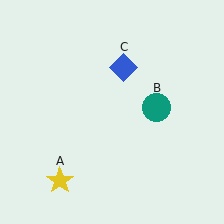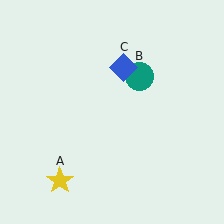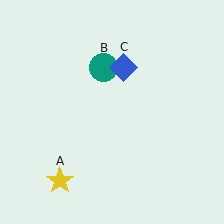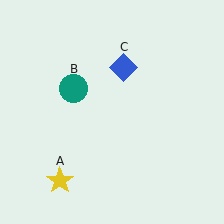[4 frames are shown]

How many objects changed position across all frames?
1 object changed position: teal circle (object B).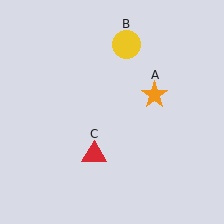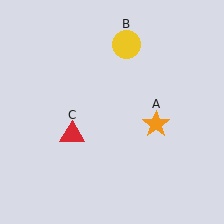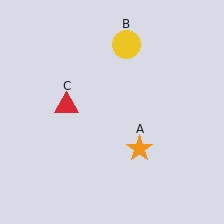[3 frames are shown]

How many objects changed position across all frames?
2 objects changed position: orange star (object A), red triangle (object C).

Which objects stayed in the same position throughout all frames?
Yellow circle (object B) remained stationary.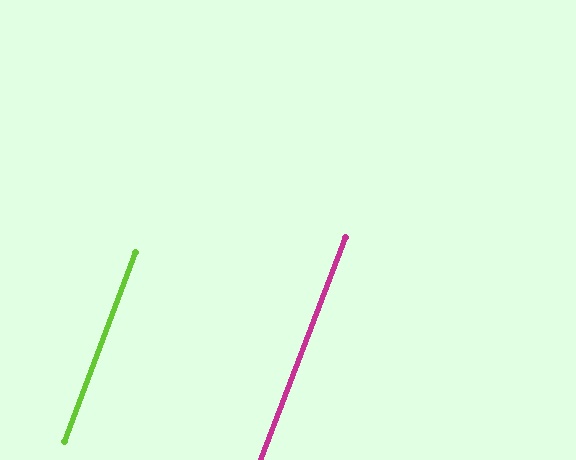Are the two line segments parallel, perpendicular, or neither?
Parallel — their directions differ by only 0.4°.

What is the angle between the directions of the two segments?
Approximately 0 degrees.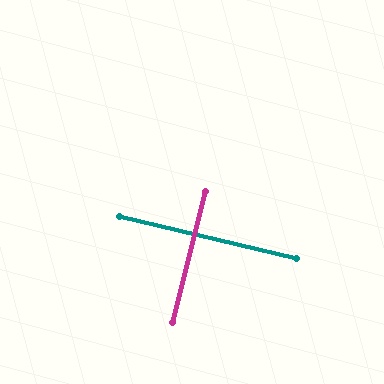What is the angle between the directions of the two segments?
Approximately 89 degrees.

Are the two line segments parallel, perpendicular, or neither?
Perpendicular — they meet at approximately 89°.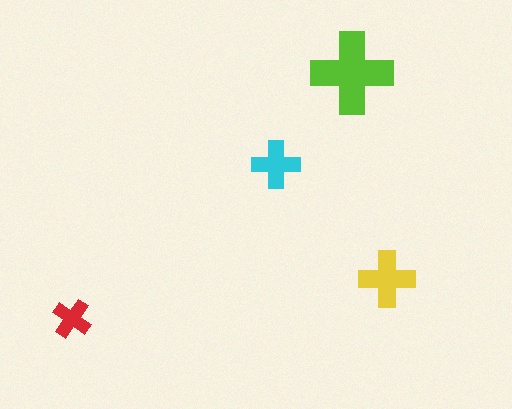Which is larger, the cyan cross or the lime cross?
The lime one.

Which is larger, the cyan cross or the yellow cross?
The yellow one.